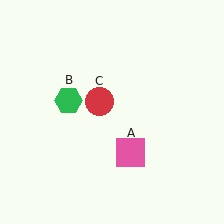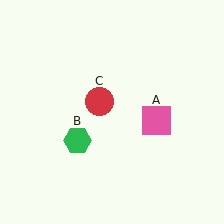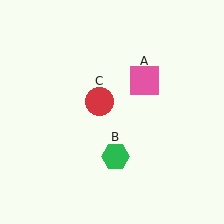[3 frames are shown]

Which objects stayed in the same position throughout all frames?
Red circle (object C) remained stationary.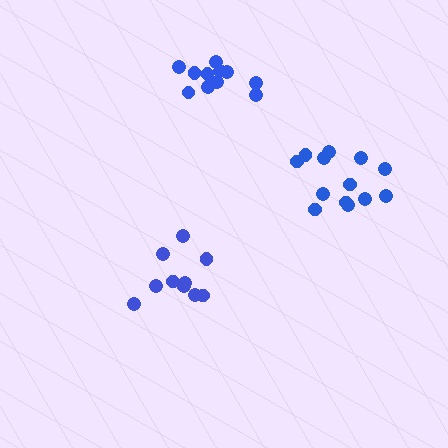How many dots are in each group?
Group 1: 13 dots, Group 2: 11 dots, Group 3: 11 dots (35 total).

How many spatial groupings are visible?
There are 3 spatial groupings.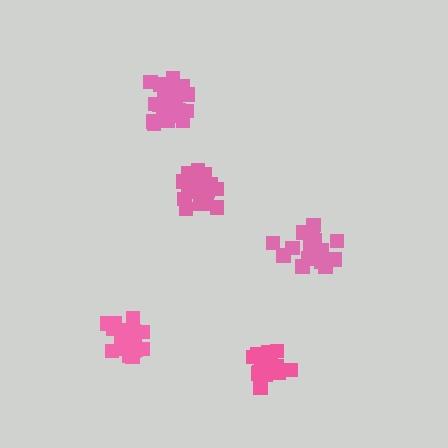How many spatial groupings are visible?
There are 5 spatial groupings.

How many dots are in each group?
Group 1: 21 dots, Group 2: 18 dots, Group 3: 20 dots, Group 4: 18 dots, Group 5: 15 dots (92 total).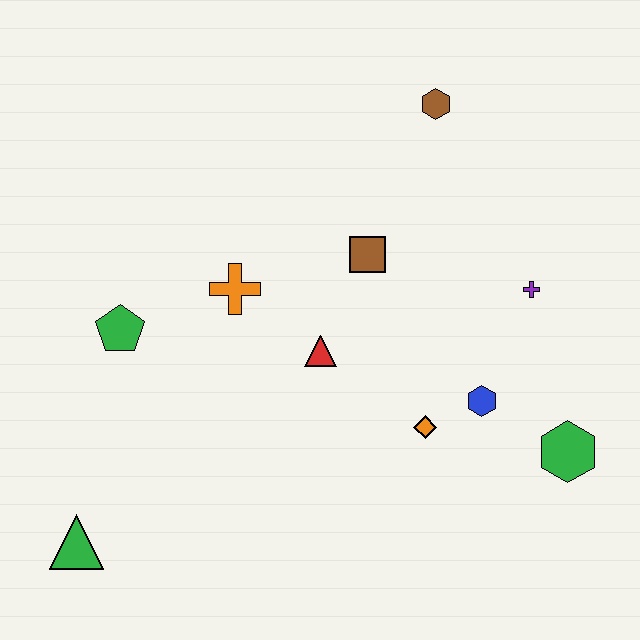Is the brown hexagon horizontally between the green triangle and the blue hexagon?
Yes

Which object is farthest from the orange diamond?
The green triangle is farthest from the orange diamond.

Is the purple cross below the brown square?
Yes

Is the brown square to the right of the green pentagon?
Yes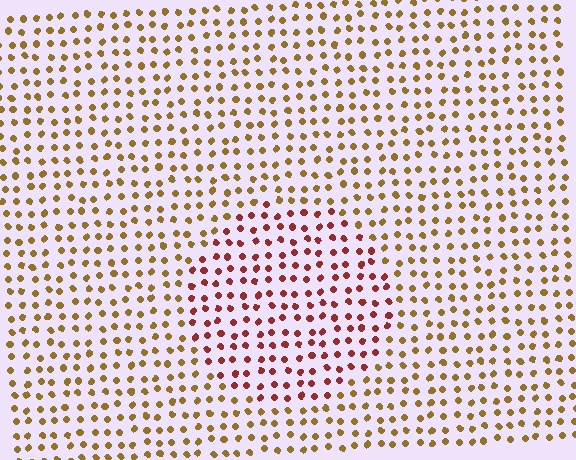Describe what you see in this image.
The image is filled with small brown elements in a uniform arrangement. A circle-shaped region is visible where the elements are tinted to a slightly different hue, forming a subtle color boundary.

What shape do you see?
I see a circle.